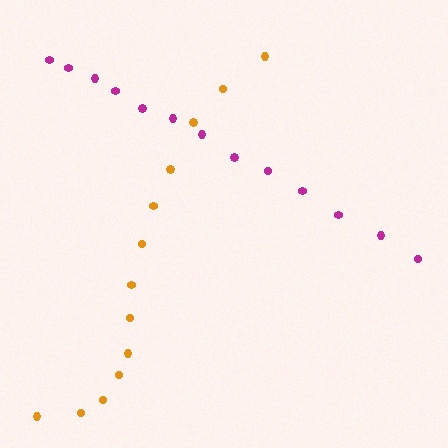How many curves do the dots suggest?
There are 2 distinct paths.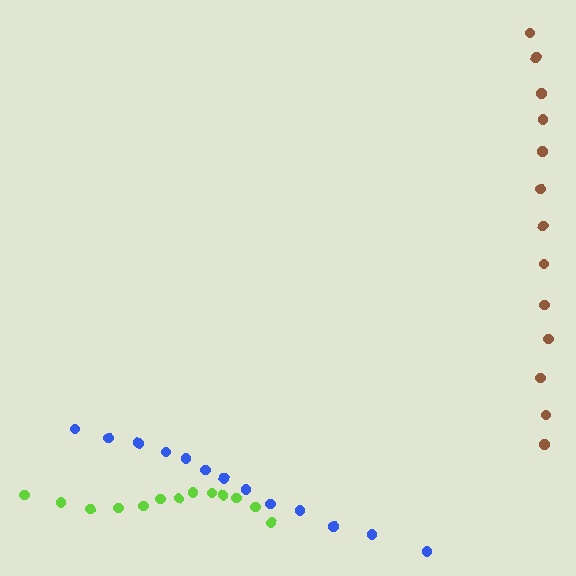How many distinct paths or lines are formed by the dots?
There are 3 distinct paths.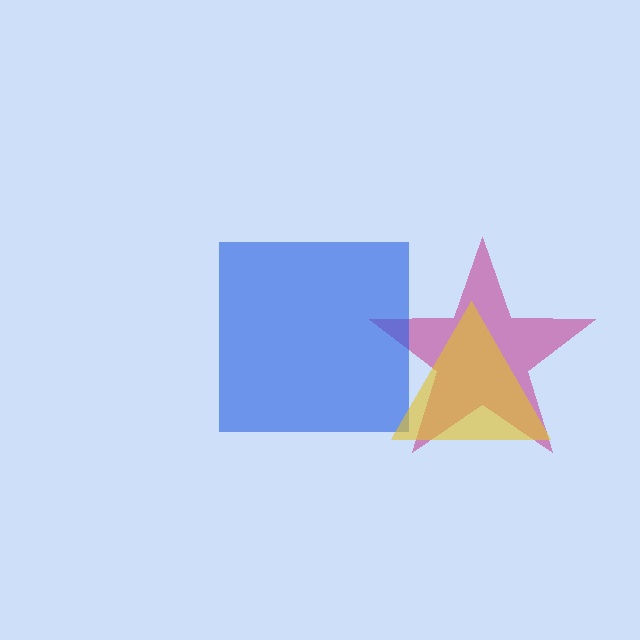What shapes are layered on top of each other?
The layered shapes are: a magenta star, a blue square, a yellow triangle.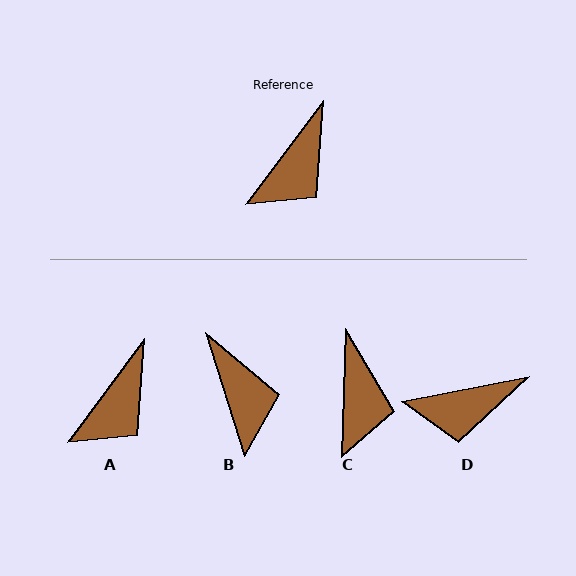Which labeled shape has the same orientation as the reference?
A.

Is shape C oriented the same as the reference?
No, it is off by about 35 degrees.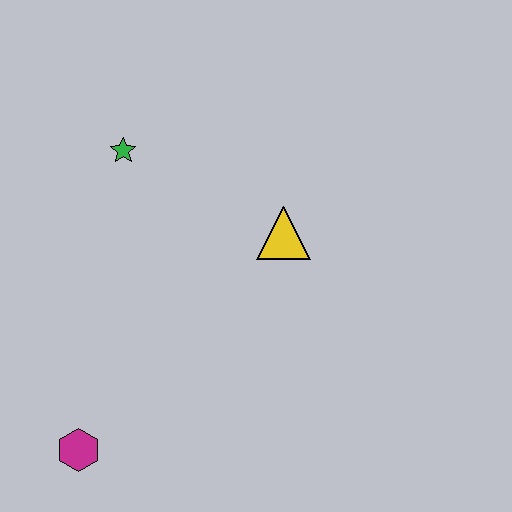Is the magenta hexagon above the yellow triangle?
No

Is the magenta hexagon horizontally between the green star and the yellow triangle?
No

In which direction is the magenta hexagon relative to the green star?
The magenta hexagon is below the green star.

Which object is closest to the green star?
The yellow triangle is closest to the green star.